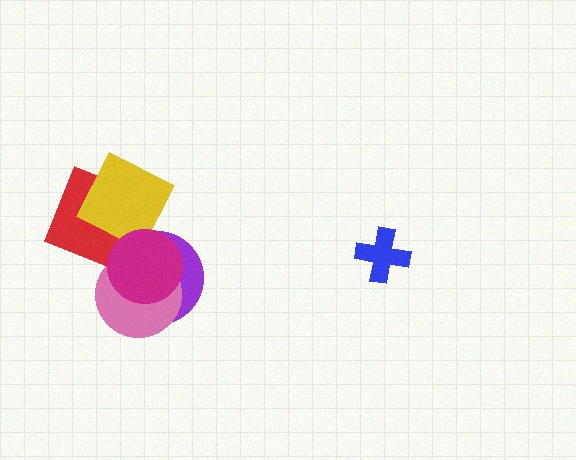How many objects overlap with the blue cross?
0 objects overlap with the blue cross.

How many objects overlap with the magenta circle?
3 objects overlap with the magenta circle.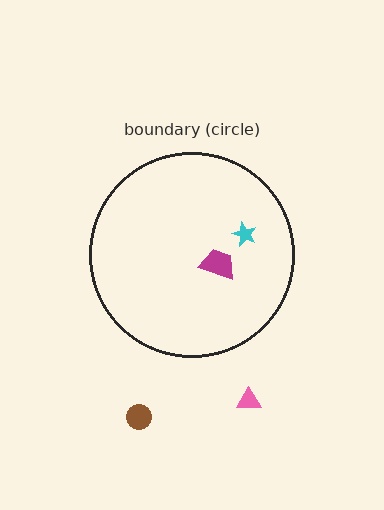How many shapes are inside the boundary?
2 inside, 2 outside.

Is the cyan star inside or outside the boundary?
Inside.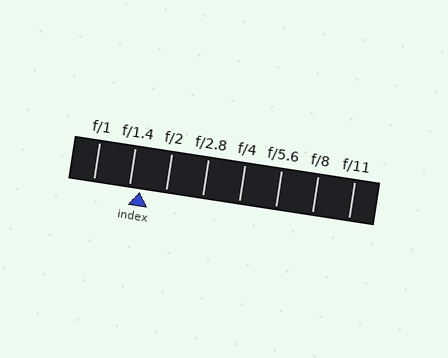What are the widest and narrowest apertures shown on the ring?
The widest aperture shown is f/1 and the narrowest is f/11.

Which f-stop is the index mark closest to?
The index mark is closest to f/1.4.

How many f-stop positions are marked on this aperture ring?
There are 8 f-stop positions marked.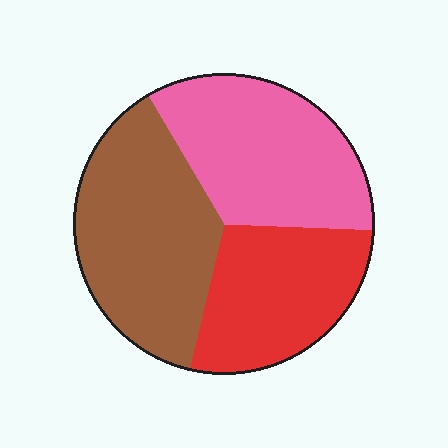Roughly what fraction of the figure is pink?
Pink takes up about one third (1/3) of the figure.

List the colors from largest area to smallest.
From largest to smallest: brown, pink, red.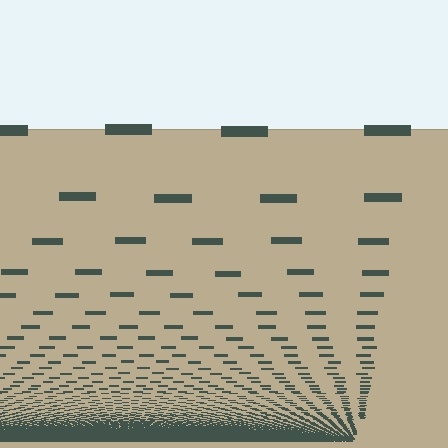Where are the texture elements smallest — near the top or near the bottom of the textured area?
Near the bottom.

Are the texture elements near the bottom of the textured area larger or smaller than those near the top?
Smaller. The gradient is inverted — elements near the bottom are smaller and denser.